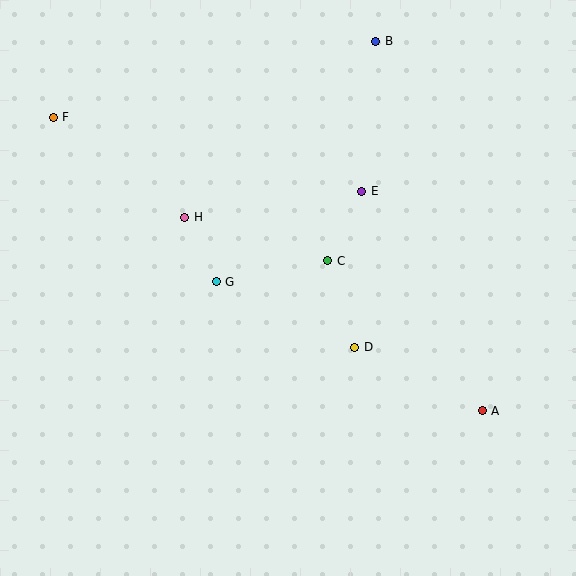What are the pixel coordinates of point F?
Point F is at (53, 117).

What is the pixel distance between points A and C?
The distance between A and C is 215 pixels.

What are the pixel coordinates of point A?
Point A is at (482, 411).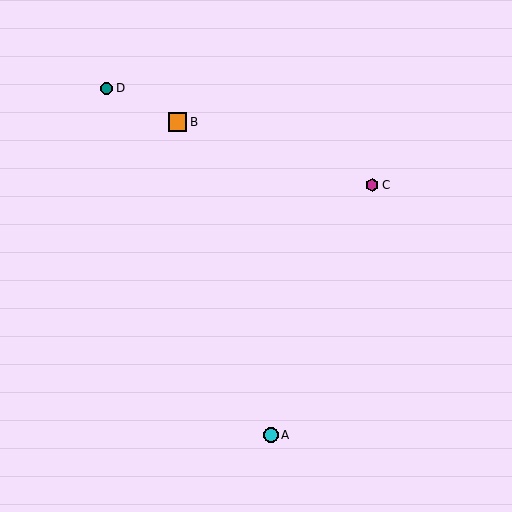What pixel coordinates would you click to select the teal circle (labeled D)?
Click at (107, 88) to select the teal circle D.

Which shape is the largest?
The orange square (labeled B) is the largest.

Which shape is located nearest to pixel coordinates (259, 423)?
The cyan circle (labeled A) at (271, 435) is nearest to that location.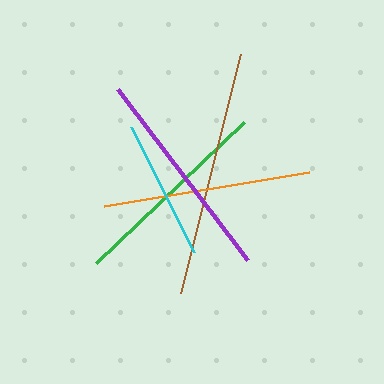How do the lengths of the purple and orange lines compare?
The purple and orange lines are approximately the same length.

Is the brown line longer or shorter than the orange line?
The brown line is longer than the orange line.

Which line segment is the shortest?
The cyan line is the shortest at approximately 140 pixels.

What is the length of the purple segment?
The purple segment is approximately 215 pixels long.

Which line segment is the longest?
The brown line is the longest at approximately 246 pixels.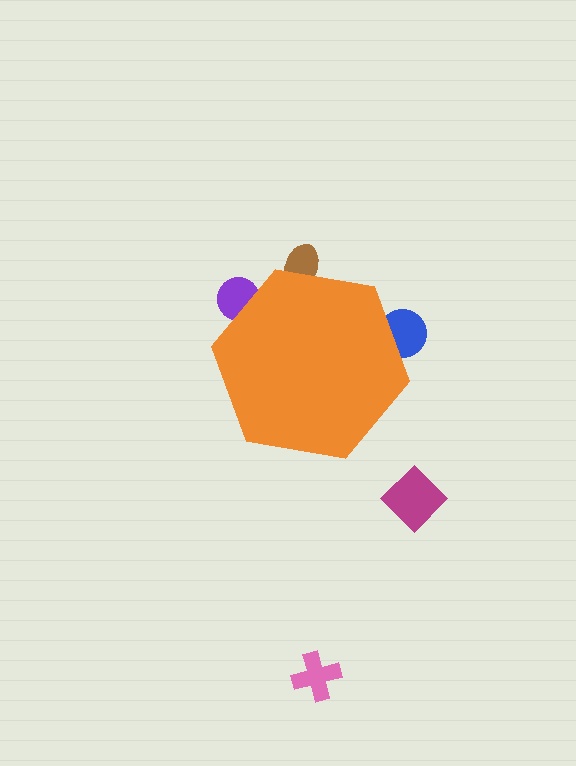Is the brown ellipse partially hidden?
Yes, the brown ellipse is partially hidden behind the orange hexagon.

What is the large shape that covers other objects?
An orange hexagon.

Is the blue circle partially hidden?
Yes, the blue circle is partially hidden behind the orange hexagon.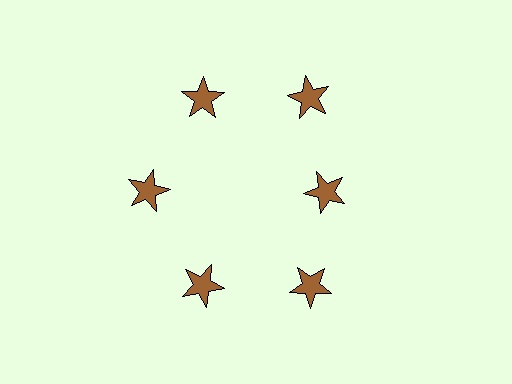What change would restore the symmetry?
The symmetry would be restored by moving it outward, back onto the ring so that all 6 stars sit at equal angles and equal distance from the center.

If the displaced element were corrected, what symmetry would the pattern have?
It would have 6-fold rotational symmetry — the pattern would map onto itself every 60 degrees.